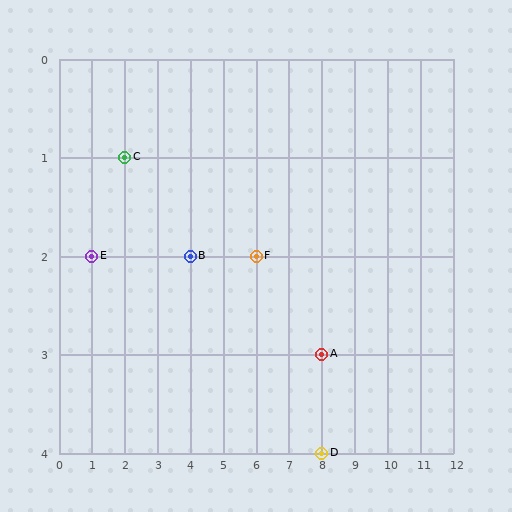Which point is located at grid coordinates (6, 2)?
Point F is at (6, 2).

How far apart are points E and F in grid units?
Points E and F are 5 columns apart.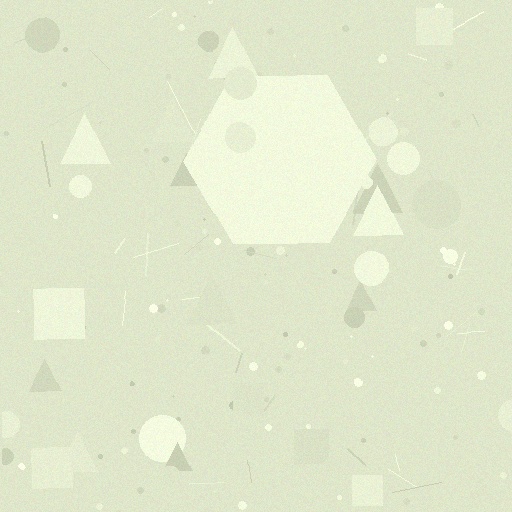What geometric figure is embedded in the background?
A hexagon is embedded in the background.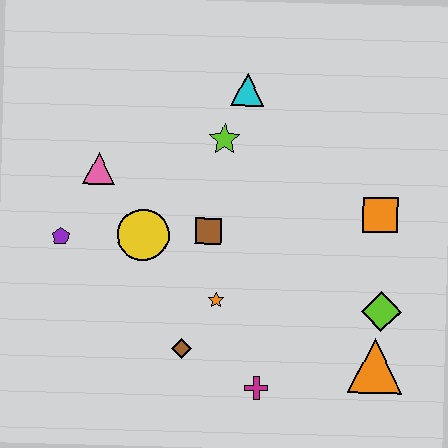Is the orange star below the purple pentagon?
Yes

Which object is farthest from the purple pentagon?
The orange triangle is farthest from the purple pentagon.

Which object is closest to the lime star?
The cyan triangle is closest to the lime star.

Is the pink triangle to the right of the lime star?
No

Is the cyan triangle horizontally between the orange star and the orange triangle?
Yes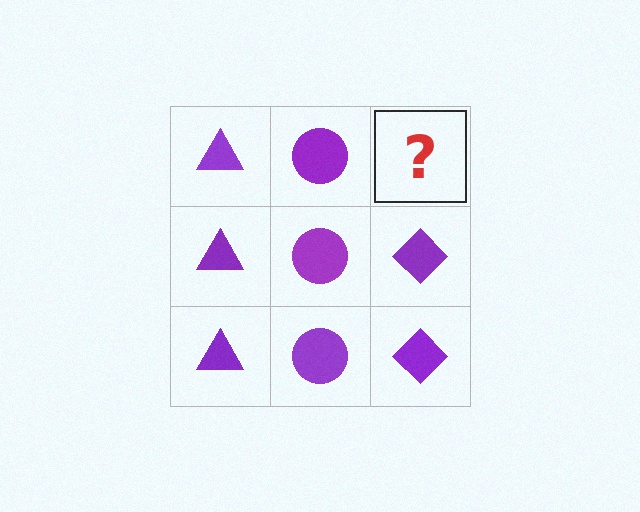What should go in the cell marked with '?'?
The missing cell should contain a purple diamond.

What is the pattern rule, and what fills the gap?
The rule is that each column has a consistent shape. The gap should be filled with a purple diamond.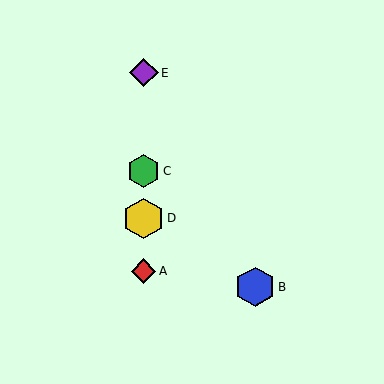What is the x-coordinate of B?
Object B is at x≈255.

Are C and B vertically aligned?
No, C is at x≈144 and B is at x≈255.